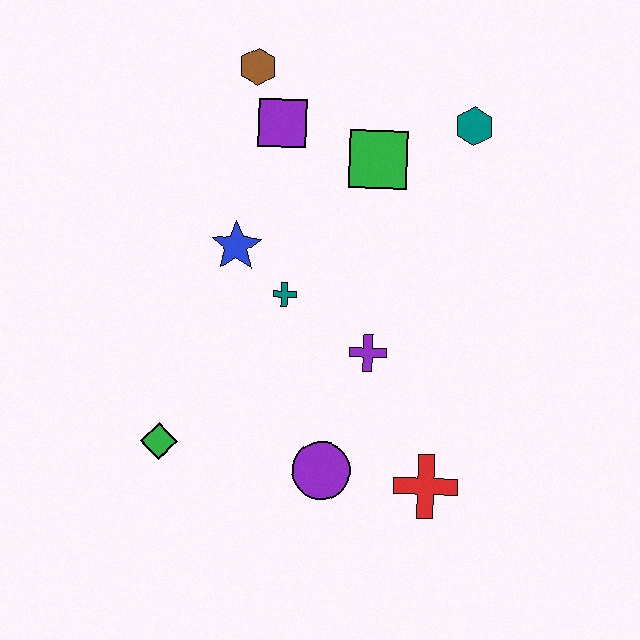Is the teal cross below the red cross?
No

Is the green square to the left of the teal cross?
No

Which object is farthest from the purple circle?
The brown hexagon is farthest from the purple circle.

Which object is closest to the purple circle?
The red cross is closest to the purple circle.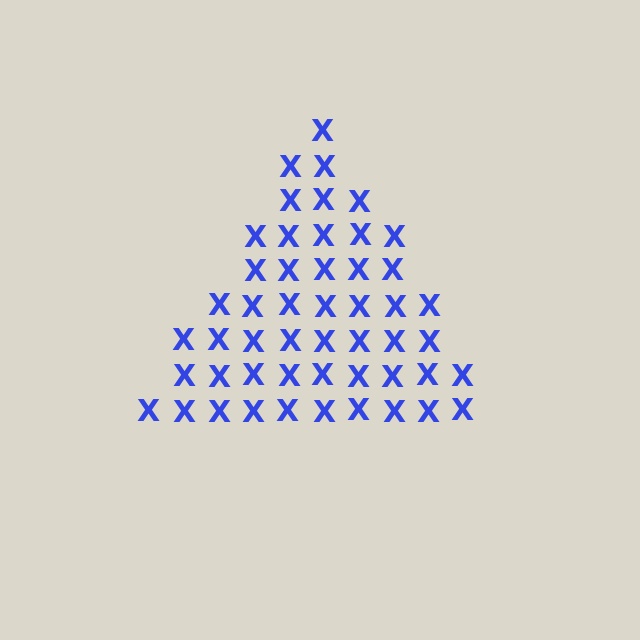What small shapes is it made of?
It is made of small letter X's.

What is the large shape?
The large shape is a triangle.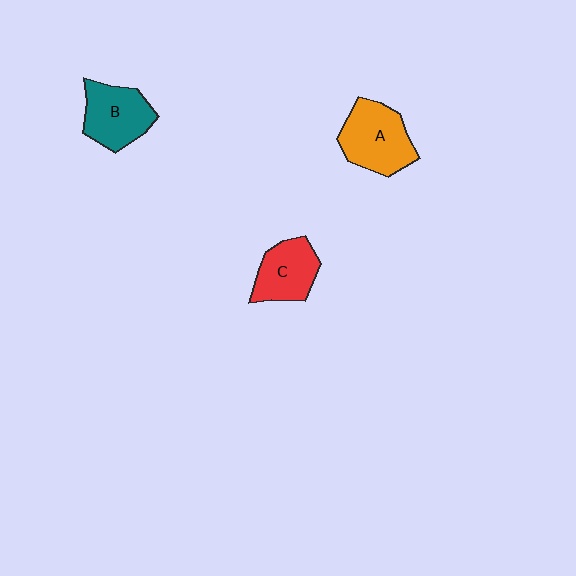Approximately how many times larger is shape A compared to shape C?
Approximately 1.3 times.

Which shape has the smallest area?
Shape C (red).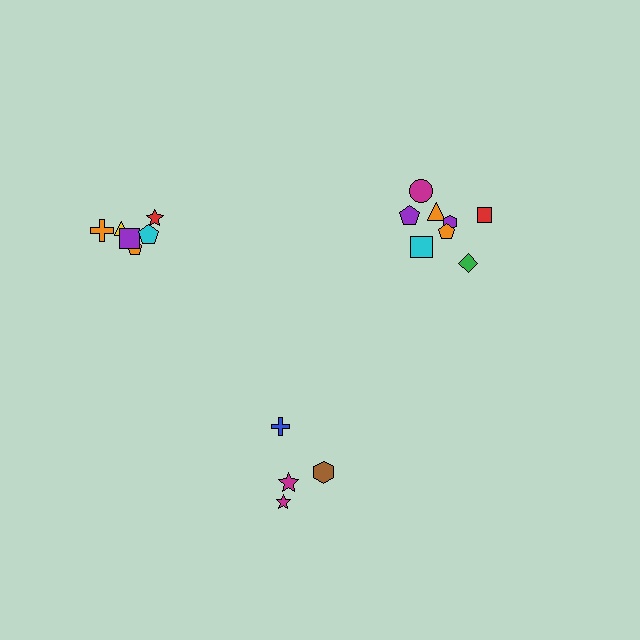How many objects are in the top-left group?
There are 6 objects.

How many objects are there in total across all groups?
There are 18 objects.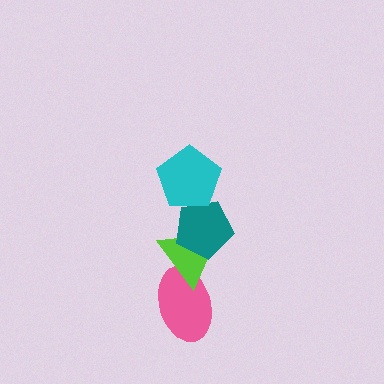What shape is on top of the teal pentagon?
The cyan pentagon is on top of the teal pentagon.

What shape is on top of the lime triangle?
The teal pentagon is on top of the lime triangle.